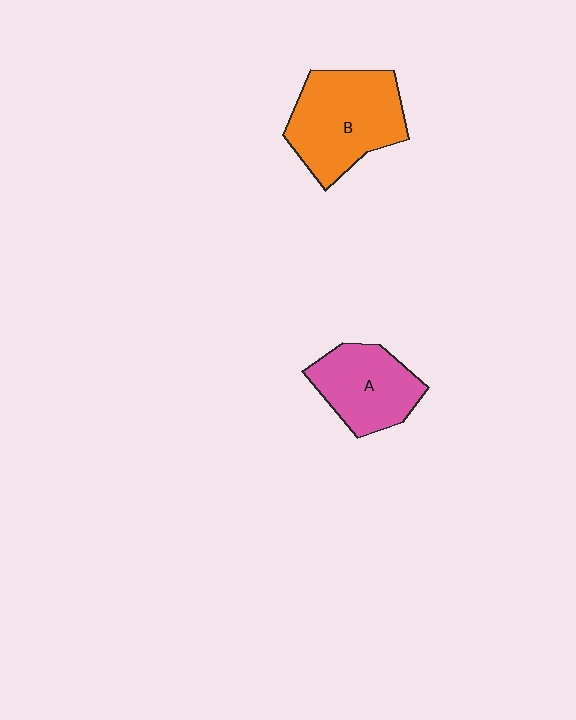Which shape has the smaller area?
Shape A (pink).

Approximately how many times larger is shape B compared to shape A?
Approximately 1.4 times.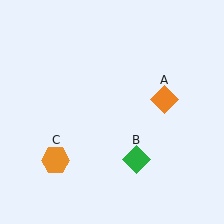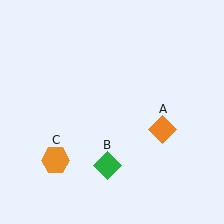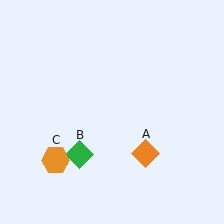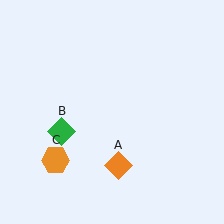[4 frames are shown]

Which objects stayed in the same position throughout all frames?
Orange hexagon (object C) remained stationary.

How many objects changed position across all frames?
2 objects changed position: orange diamond (object A), green diamond (object B).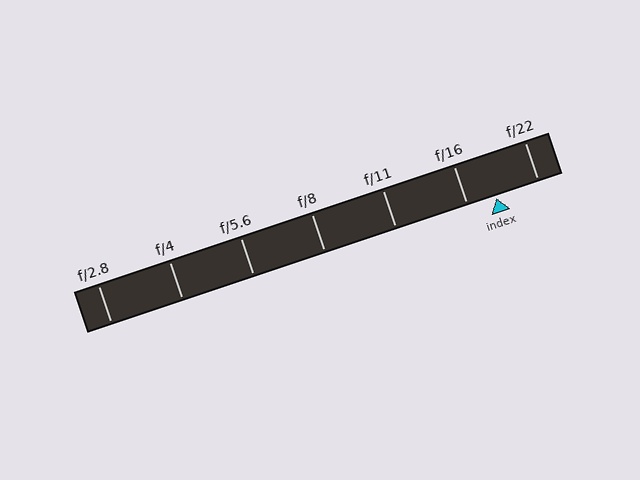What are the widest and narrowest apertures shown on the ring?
The widest aperture shown is f/2.8 and the narrowest is f/22.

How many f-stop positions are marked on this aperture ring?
There are 7 f-stop positions marked.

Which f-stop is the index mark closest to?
The index mark is closest to f/16.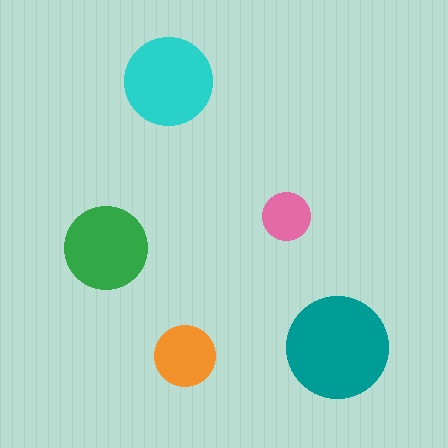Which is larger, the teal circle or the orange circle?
The teal one.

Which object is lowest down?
The orange circle is bottommost.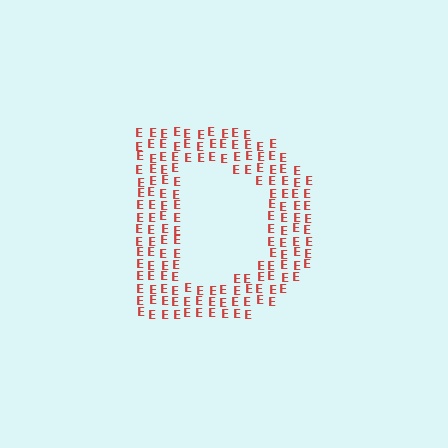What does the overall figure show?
The overall figure shows the letter D.